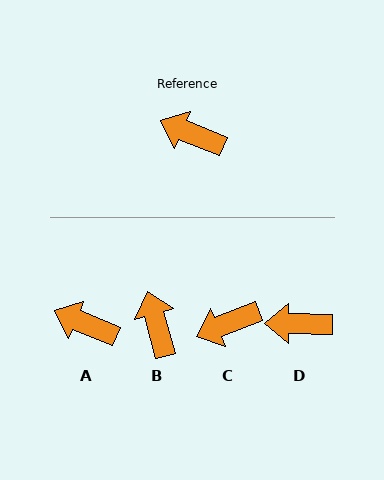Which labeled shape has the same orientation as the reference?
A.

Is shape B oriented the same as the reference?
No, it is off by about 52 degrees.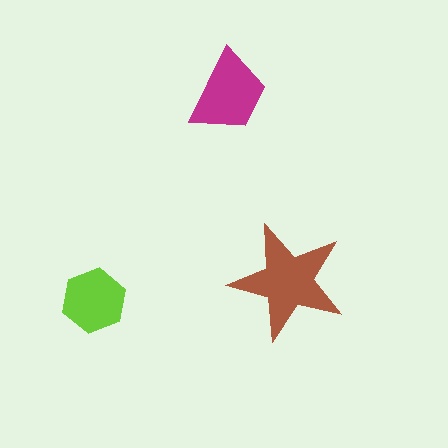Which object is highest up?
The magenta trapezoid is topmost.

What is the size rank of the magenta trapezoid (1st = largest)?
2nd.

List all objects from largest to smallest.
The brown star, the magenta trapezoid, the lime hexagon.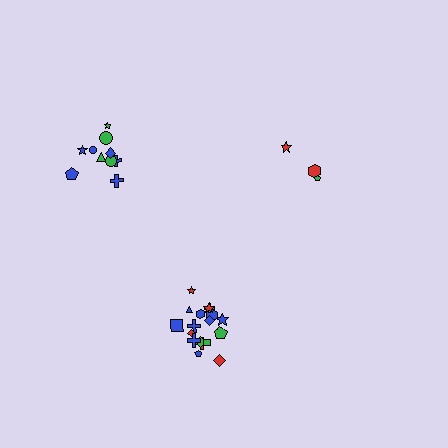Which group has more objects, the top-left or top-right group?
The top-left group.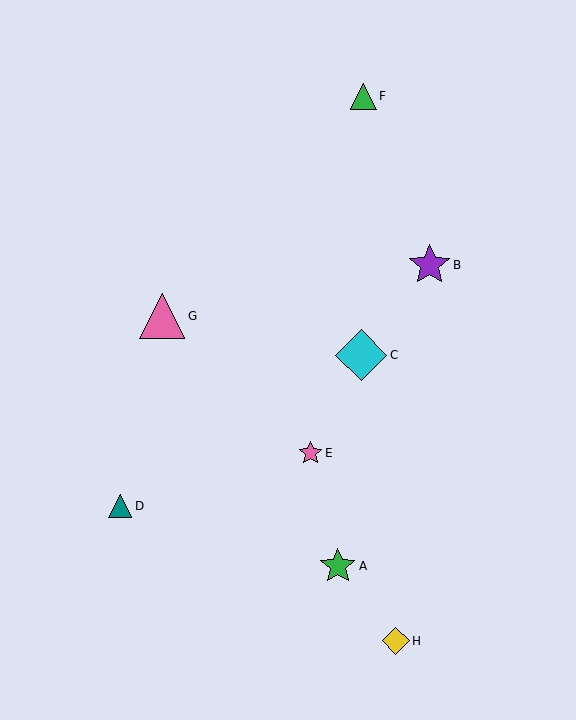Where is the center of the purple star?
The center of the purple star is at (430, 265).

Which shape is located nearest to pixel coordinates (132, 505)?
The teal triangle (labeled D) at (120, 506) is nearest to that location.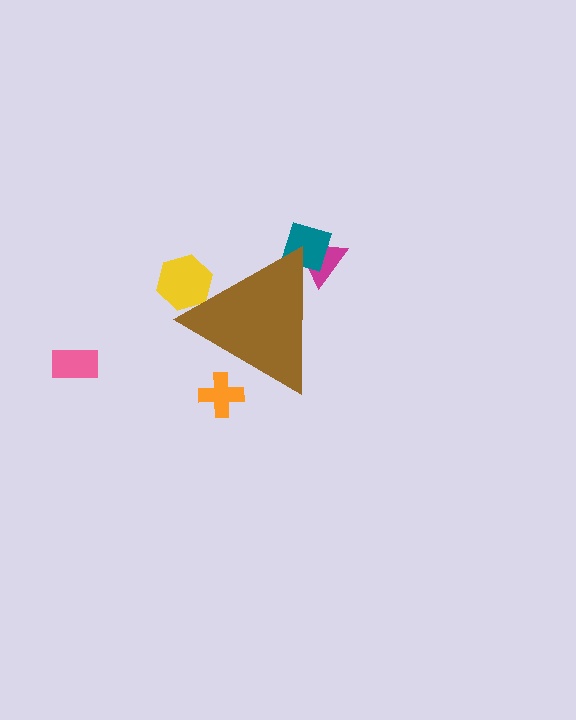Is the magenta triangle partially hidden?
Yes, the magenta triangle is partially hidden behind the brown triangle.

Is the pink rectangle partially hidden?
No, the pink rectangle is fully visible.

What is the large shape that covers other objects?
A brown triangle.